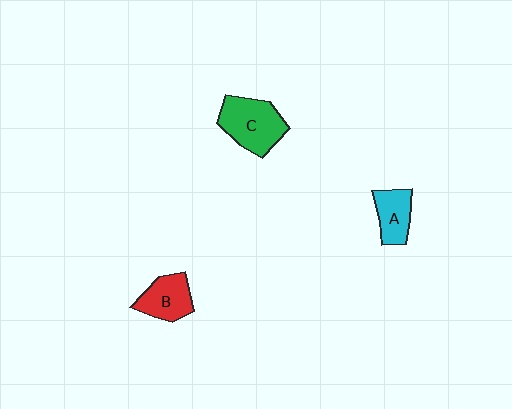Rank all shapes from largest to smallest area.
From largest to smallest: C (green), B (red), A (cyan).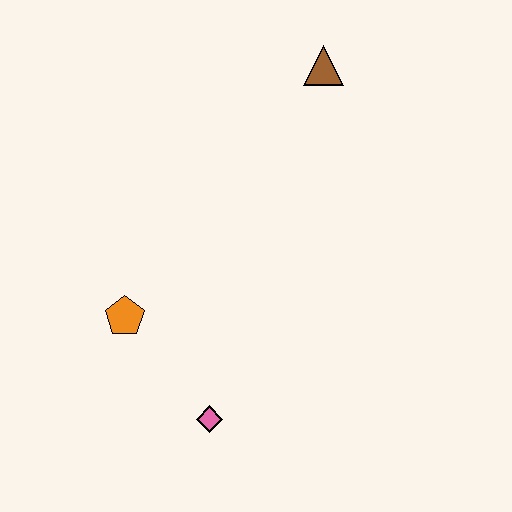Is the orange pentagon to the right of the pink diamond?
No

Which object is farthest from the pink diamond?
The brown triangle is farthest from the pink diamond.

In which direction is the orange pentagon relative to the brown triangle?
The orange pentagon is below the brown triangle.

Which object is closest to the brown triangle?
The orange pentagon is closest to the brown triangle.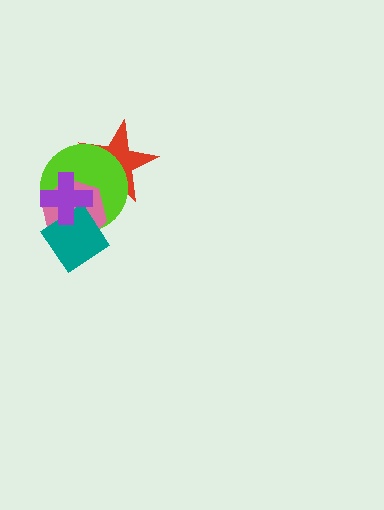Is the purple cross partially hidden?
No, no other shape covers it.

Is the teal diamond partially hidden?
Yes, it is partially covered by another shape.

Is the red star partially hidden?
Yes, it is partially covered by another shape.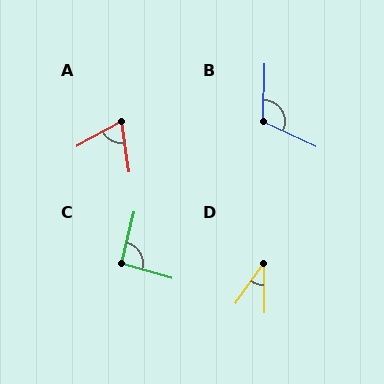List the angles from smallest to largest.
D (36°), A (69°), C (93°), B (113°).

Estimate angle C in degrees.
Approximately 93 degrees.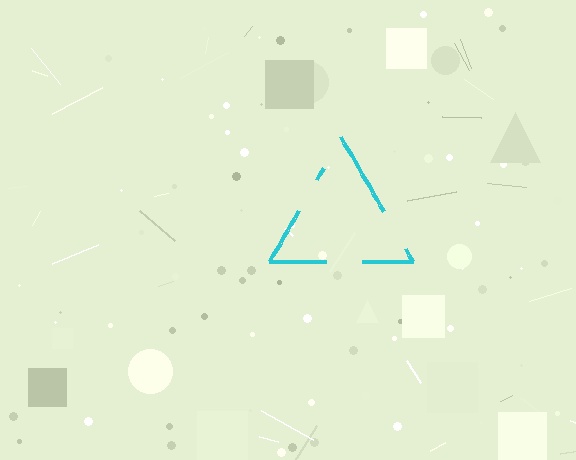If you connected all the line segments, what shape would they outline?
They would outline a triangle.